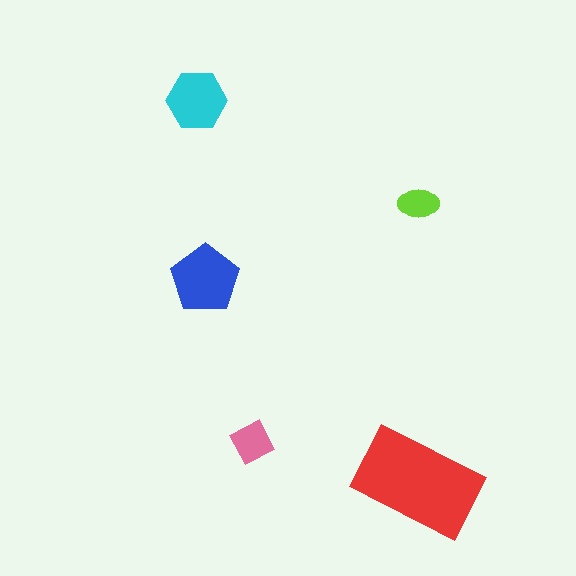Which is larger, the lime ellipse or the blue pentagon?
The blue pentagon.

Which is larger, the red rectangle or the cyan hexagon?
The red rectangle.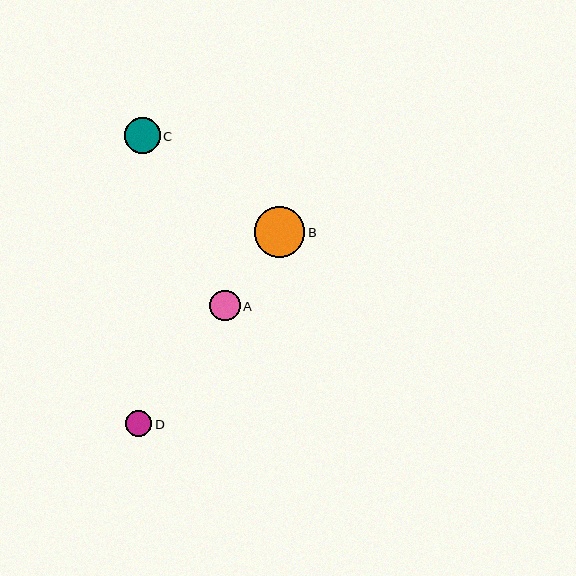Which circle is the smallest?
Circle D is the smallest with a size of approximately 27 pixels.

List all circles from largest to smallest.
From largest to smallest: B, C, A, D.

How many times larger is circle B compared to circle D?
Circle B is approximately 1.9 times the size of circle D.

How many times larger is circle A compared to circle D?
Circle A is approximately 1.1 times the size of circle D.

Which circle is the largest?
Circle B is the largest with a size of approximately 50 pixels.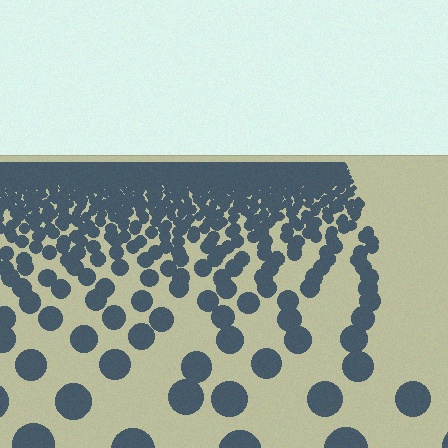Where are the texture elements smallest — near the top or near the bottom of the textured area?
Near the top.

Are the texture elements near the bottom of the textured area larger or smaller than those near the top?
Larger. Near the bottom, elements are closer to the viewer and appear at a bigger on-screen size.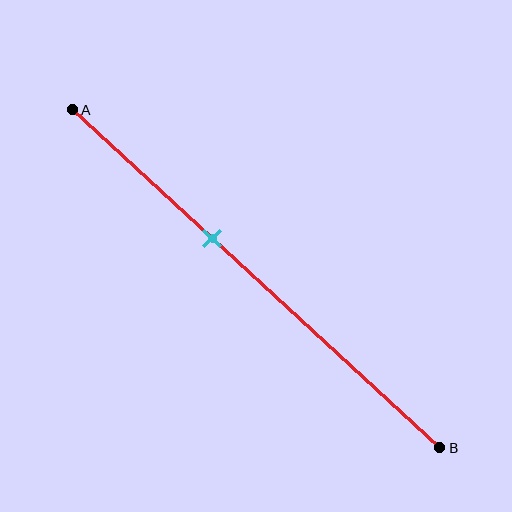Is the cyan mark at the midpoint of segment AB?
No, the mark is at about 40% from A, not at the 50% midpoint.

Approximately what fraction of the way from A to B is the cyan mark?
The cyan mark is approximately 40% of the way from A to B.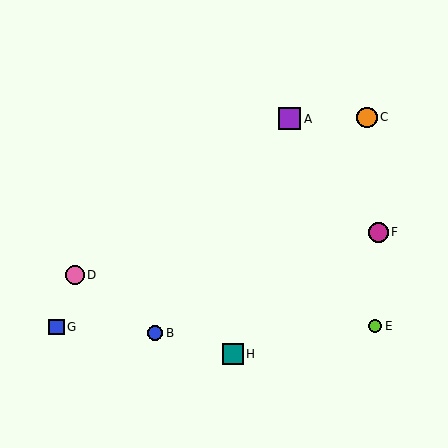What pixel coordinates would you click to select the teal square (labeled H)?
Click at (233, 354) to select the teal square H.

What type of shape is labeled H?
Shape H is a teal square.